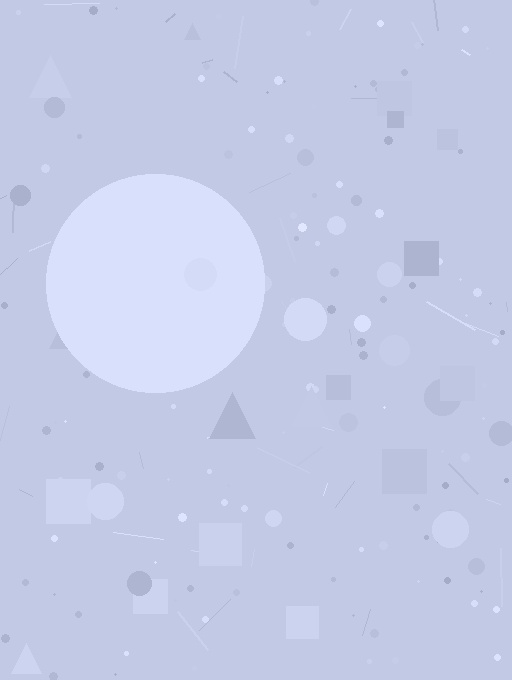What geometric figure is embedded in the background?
A circle is embedded in the background.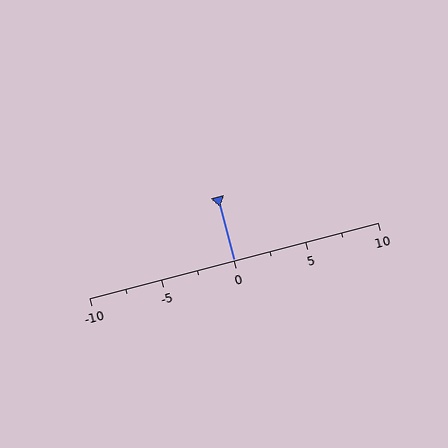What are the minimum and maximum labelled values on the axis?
The axis runs from -10 to 10.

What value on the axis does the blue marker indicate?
The marker indicates approximately 0.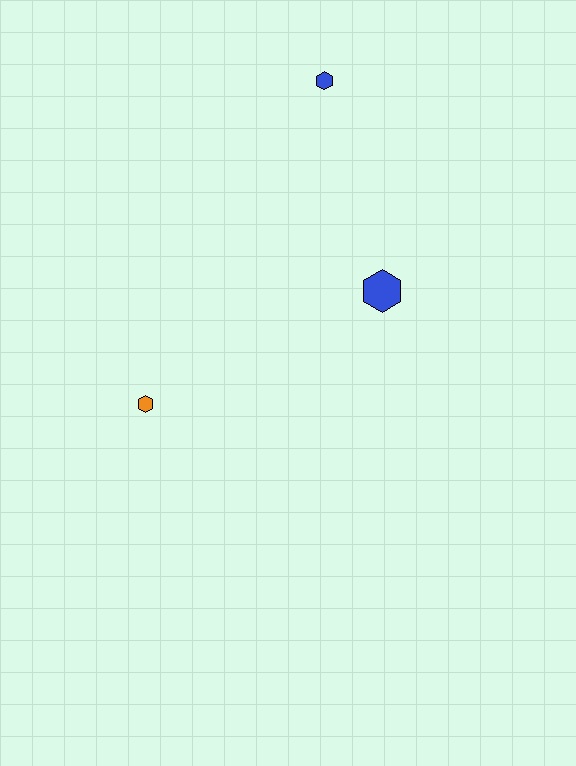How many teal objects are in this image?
There are no teal objects.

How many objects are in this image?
There are 3 objects.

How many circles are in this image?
There are no circles.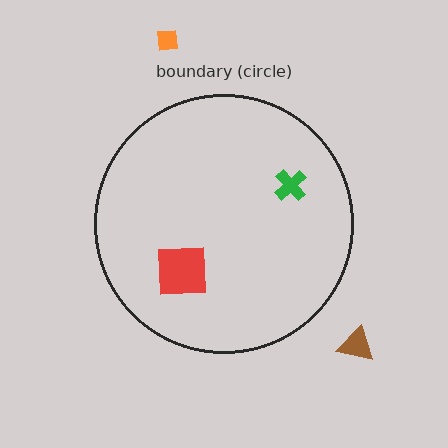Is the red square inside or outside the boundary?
Inside.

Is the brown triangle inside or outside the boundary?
Outside.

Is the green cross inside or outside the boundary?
Inside.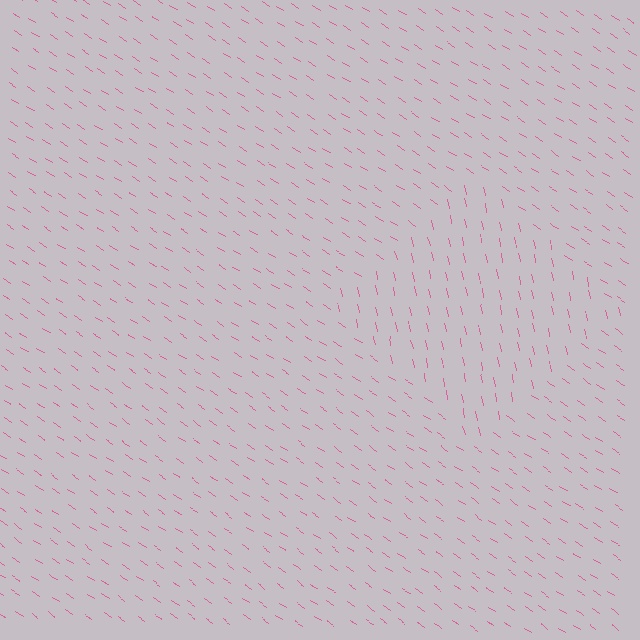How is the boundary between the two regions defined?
The boundary is defined purely by a change in line orientation (approximately 45 degrees difference). All lines are the same color and thickness.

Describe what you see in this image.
The image is filled with small pink line segments. A diamond region in the image has lines oriented differently from the surrounding lines, creating a visible texture boundary.